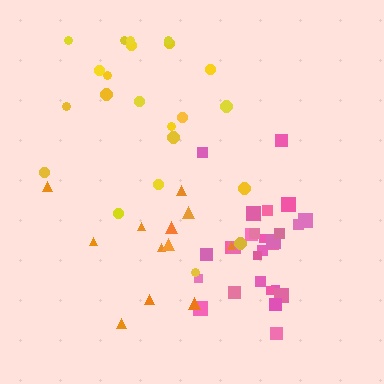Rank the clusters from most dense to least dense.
pink, orange, yellow.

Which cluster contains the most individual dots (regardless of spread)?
Pink (27).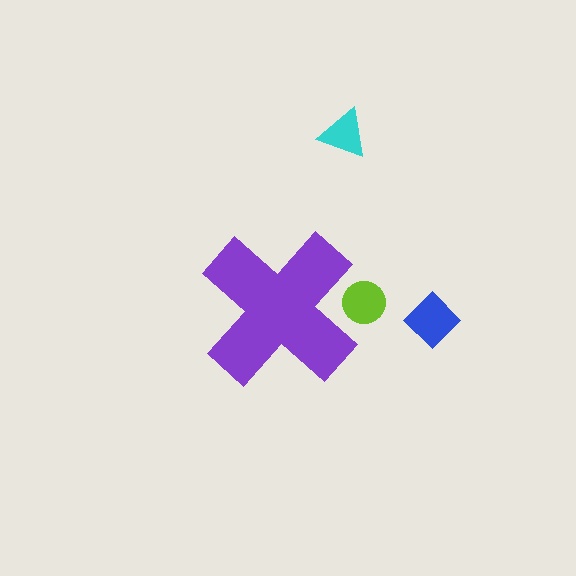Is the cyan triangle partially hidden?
No, the cyan triangle is fully visible.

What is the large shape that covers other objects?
A purple cross.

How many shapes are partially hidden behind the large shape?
1 shape is partially hidden.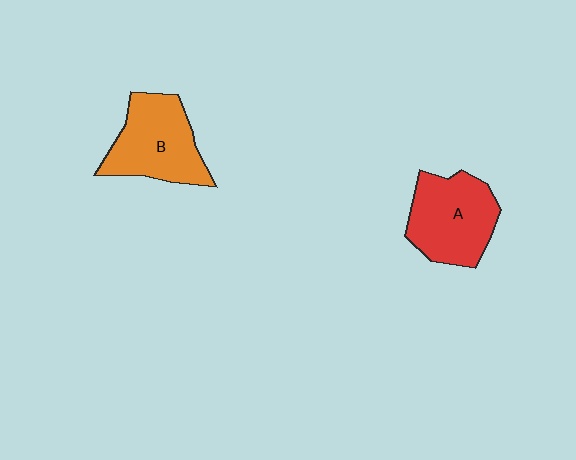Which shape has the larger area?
Shape A (red).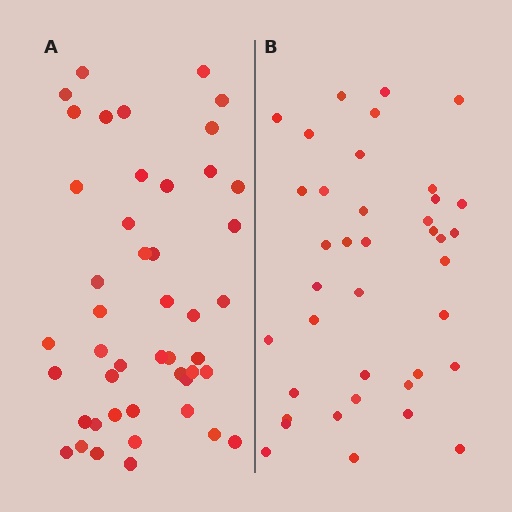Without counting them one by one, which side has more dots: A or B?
Region A (the left region) has more dots.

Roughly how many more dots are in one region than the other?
Region A has roughly 8 or so more dots than region B.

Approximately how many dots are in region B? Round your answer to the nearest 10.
About 40 dots. (The exact count is 39, which rounds to 40.)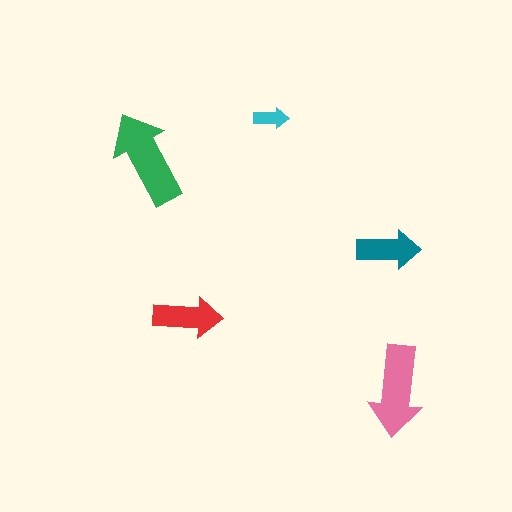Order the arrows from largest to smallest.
the green one, the pink one, the red one, the teal one, the cyan one.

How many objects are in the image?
There are 5 objects in the image.